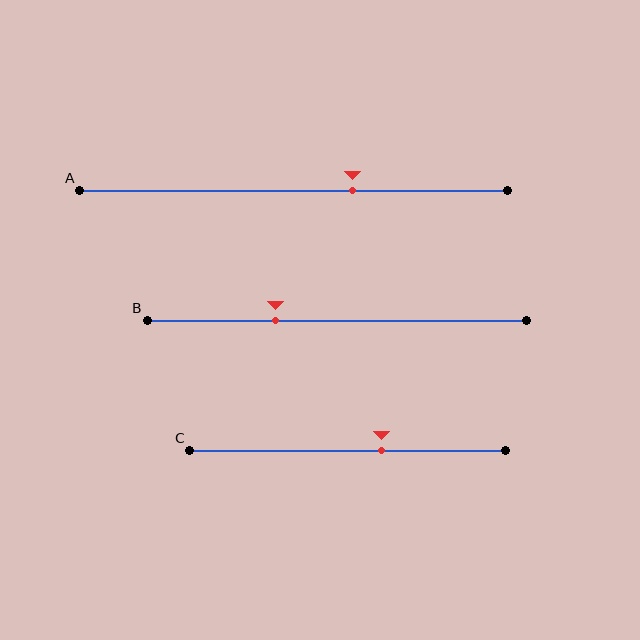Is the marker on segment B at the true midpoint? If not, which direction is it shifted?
No, the marker on segment B is shifted to the left by about 16% of the segment length.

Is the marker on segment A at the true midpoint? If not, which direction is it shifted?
No, the marker on segment A is shifted to the right by about 14% of the segment length.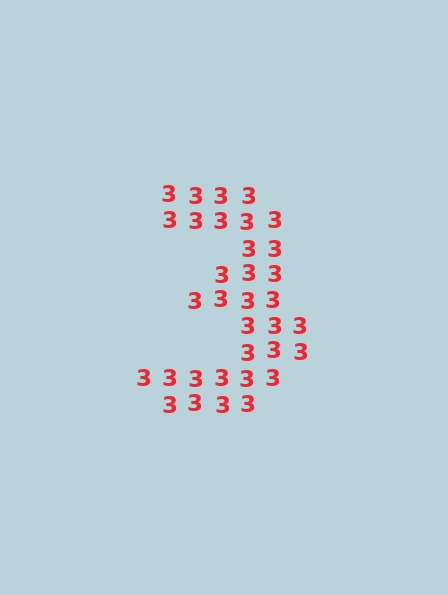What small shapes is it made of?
It is made of small digit 3's.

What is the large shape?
The large shape is the digit 3.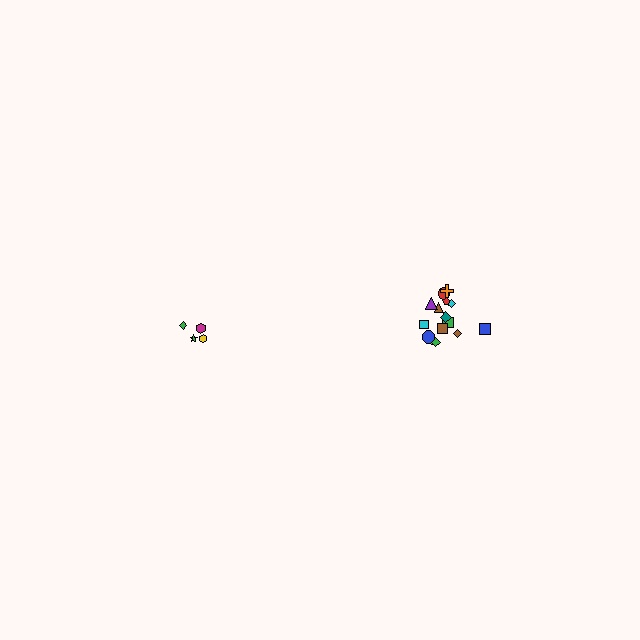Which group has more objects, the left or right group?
The right group.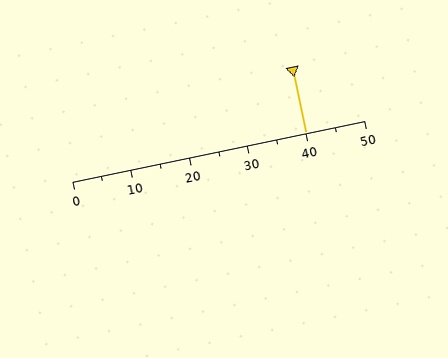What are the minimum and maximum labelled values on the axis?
The axis runs from 0 to 50.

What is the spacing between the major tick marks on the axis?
The major ticks are spaced 10 apart.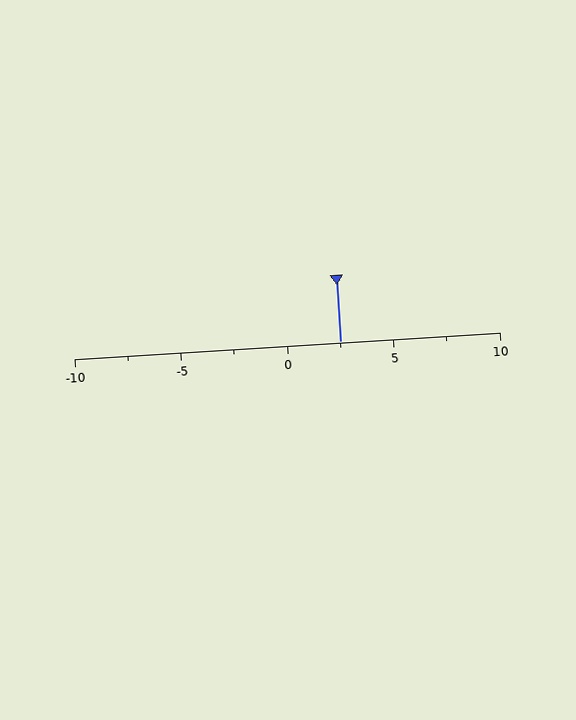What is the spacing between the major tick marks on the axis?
The major ticks are spaced 5 apart.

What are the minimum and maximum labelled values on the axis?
The axis runs from -10 to 10.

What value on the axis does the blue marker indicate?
The marker indicates approximately 2.5.